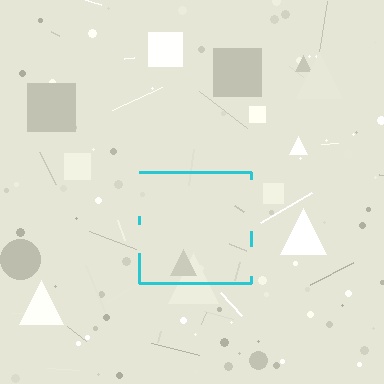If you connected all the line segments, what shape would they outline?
They would outline a square.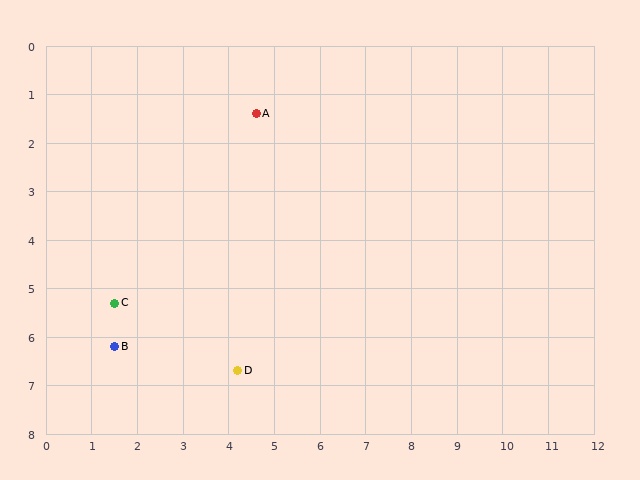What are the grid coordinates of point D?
Point D is at approximately (4.2, 6.7).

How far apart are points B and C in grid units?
Points B and C are about 0.9 grid units apart.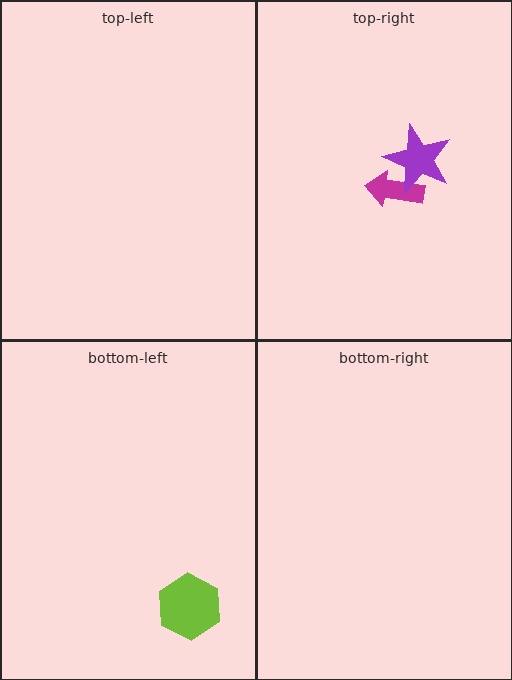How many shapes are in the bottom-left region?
1.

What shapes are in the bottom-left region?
The lime hexagon.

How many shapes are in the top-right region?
2.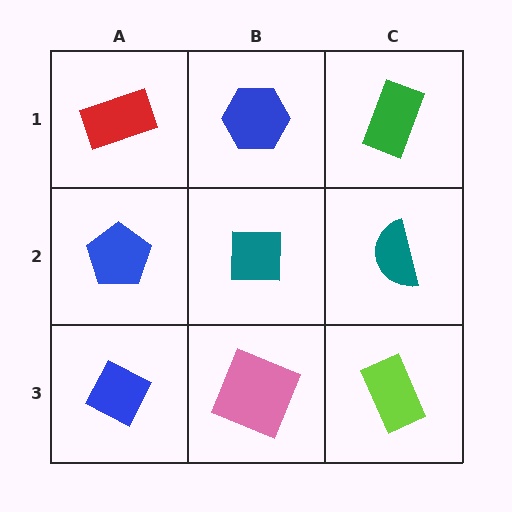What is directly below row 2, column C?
A lime rectangle.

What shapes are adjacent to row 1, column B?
A teal square (row 2, column B), a red rectangle (row 1, column A), a green rectangle (row 1, column C).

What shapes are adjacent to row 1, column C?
A teal semicircle (row 2, column C), a blue hexagon (row 1, column B).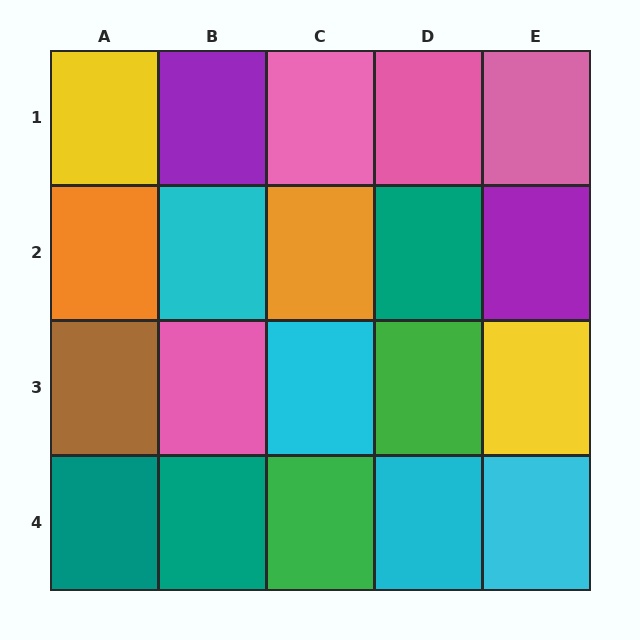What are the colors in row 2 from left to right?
Orange, cyan, orange, teal, purple.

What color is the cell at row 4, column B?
Teal.